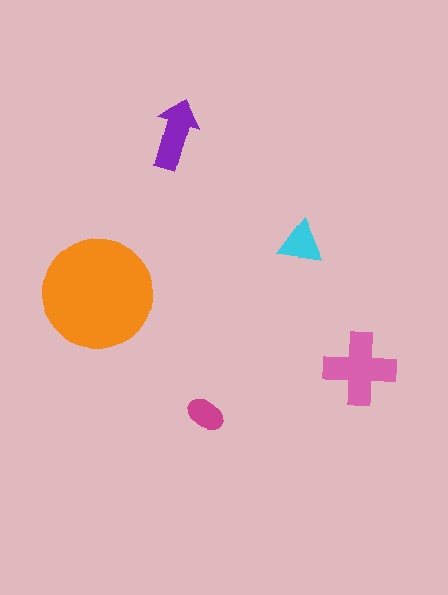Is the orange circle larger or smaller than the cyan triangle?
Larger.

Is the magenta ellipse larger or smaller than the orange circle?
Smaller.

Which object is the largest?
The orange circle.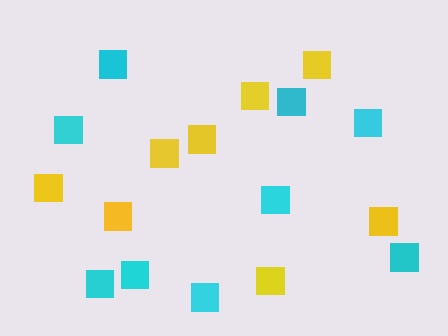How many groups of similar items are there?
There are 2 groups: one group of cyan squares (9) and one group of yellow squares (8).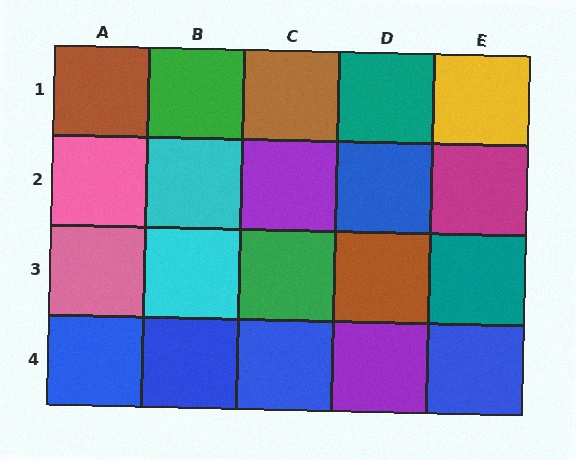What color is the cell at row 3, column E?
Teal.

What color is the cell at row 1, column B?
Green.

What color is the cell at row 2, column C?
Purple.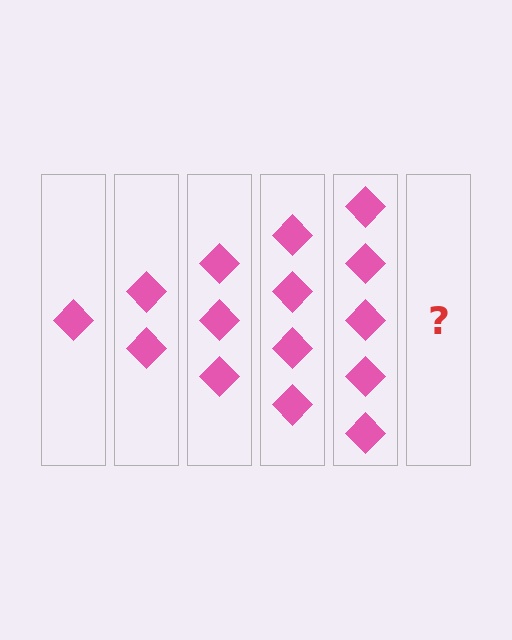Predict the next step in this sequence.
The next step is 6 diamonds.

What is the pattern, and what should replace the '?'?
The pattern is that each step adds one more diamond. The '?' should be 6 diamonds.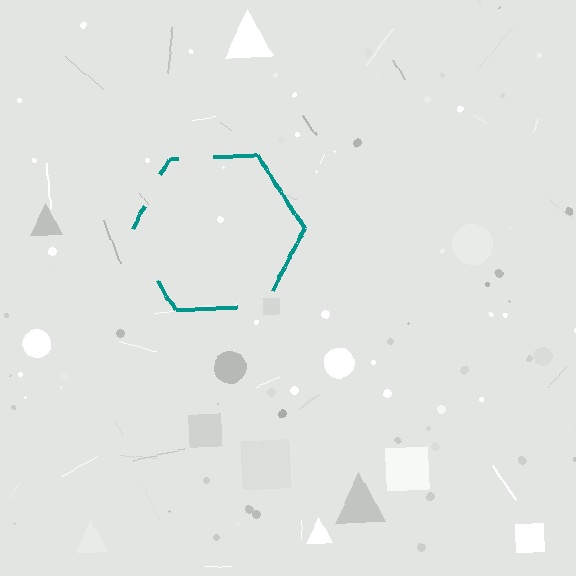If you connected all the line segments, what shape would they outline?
They would outline a hexagon.